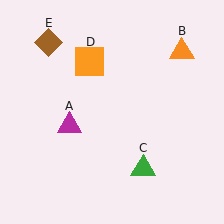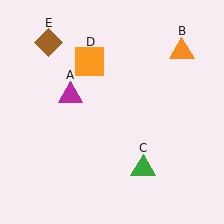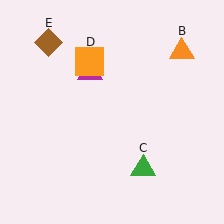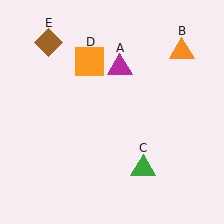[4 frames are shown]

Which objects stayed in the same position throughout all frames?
Orange triangle (object B) and green triangle (object C) and orange square (object D) and brown diamond (object E) remained stationary.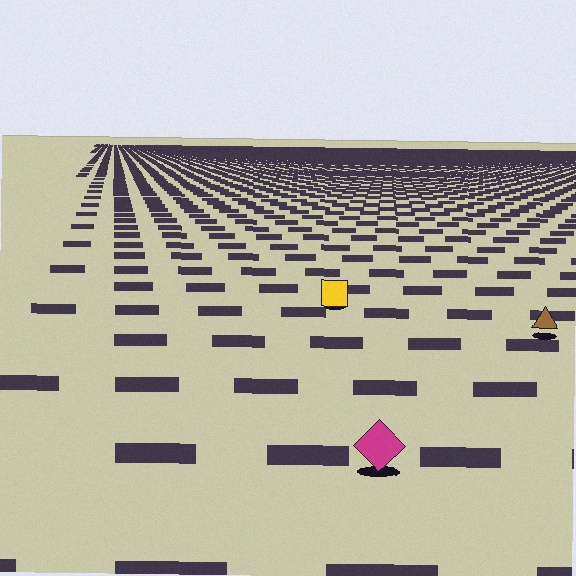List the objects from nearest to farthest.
From nearest to farthest: the magenta diamond, the brown triangle, the yellow square.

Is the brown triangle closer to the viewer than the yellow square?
Yes. The brown triangle is closer — you can tell from the texture gradient: the ground texture is coarser near it.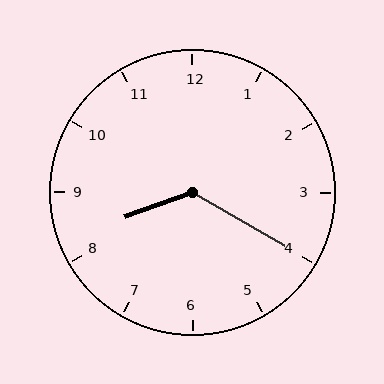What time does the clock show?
8:20.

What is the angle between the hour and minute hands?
Approximately 130 degrees.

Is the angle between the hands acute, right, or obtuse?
It is obtuse.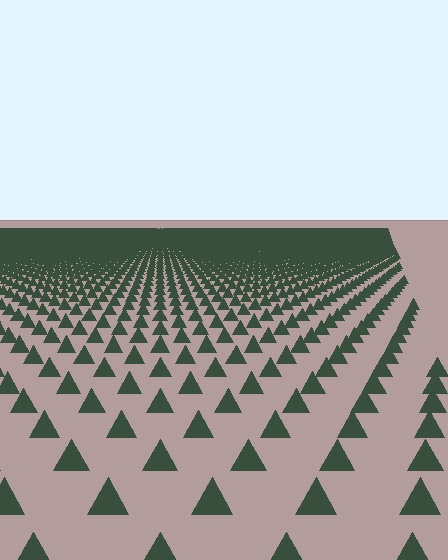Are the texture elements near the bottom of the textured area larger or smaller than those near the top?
Larger. Near the bottom, elements are closer to the viewer and appear at a bigger on-screen size.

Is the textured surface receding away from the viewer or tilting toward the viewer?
The surface is receding away from the viewer. Texture elements get smaller and denser toward the top.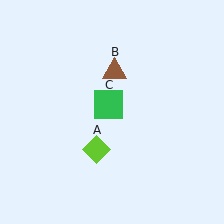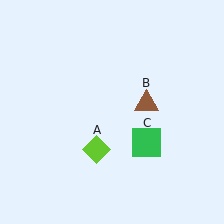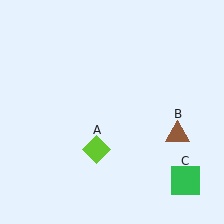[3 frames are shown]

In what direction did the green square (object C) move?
The green square (object C) moved down and to the right.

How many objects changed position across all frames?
2 objects changed position: brown triangle (object B), green square (object C).